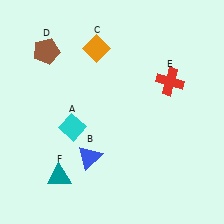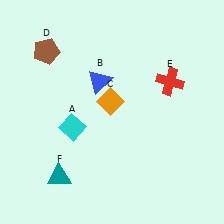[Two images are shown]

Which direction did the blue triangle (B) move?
The blue triangle (B) moved up.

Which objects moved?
The objects that moved are: the blue triangle (B), the orange diamond (C).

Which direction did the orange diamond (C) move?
The orange diamond (C) moved down.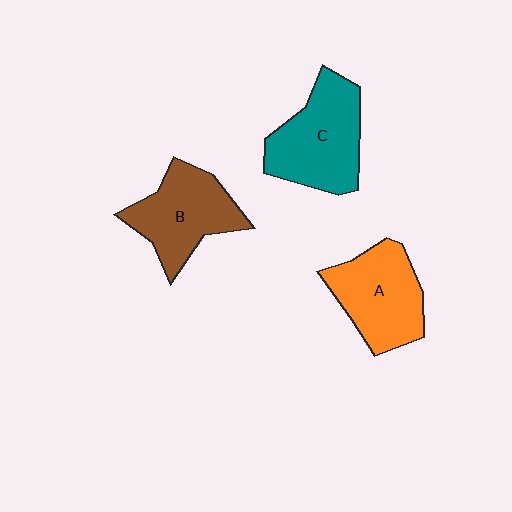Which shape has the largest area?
Shape C (teal).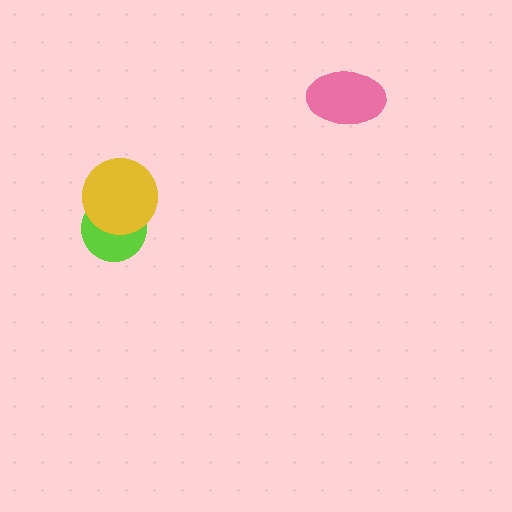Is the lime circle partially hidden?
Yes, it is partially covered by another shape.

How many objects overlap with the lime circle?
1 object overlaps with the lime circle.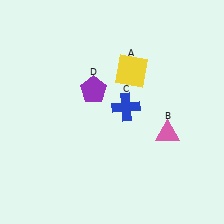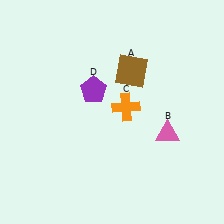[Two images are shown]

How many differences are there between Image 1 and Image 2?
There are 2 differences between the two images.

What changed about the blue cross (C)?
In Image 1, C is blue. In Image 2, it changed to orange.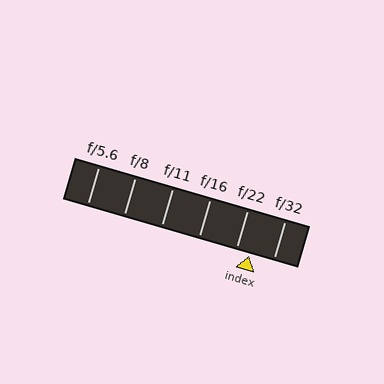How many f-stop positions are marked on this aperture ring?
There are 6 f-stop positions marked.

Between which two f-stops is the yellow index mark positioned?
The index mark is between f/22 and f/32.